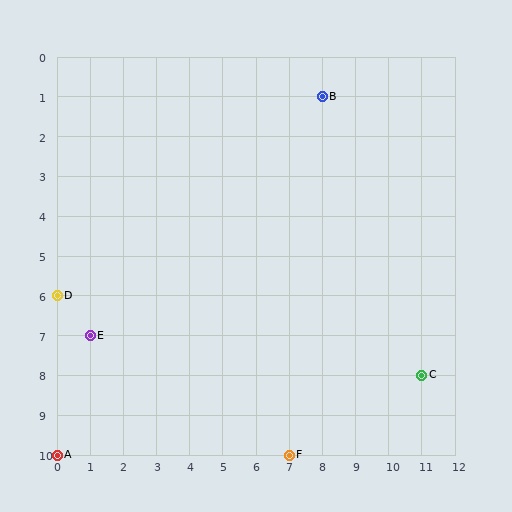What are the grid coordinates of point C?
Point C is at grid coordinates (11, 8).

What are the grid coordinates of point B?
Point B is at grid coordinates (8, 1).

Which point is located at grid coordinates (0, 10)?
Point A is at (0, 10).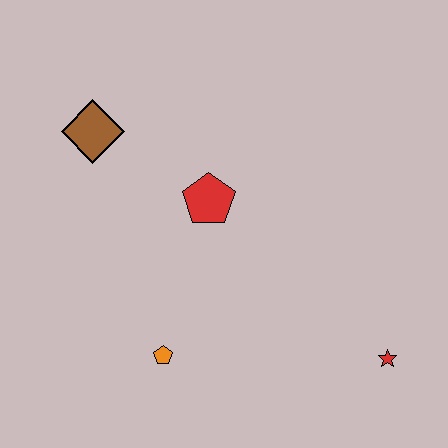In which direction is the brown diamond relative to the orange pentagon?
The brown diamond is above the orange pentagon.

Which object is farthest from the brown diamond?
The red star is farthest from the brown diamond.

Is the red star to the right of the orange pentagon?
Yes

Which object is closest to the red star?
The orange pentagon is closest to the red star.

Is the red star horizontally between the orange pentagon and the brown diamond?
No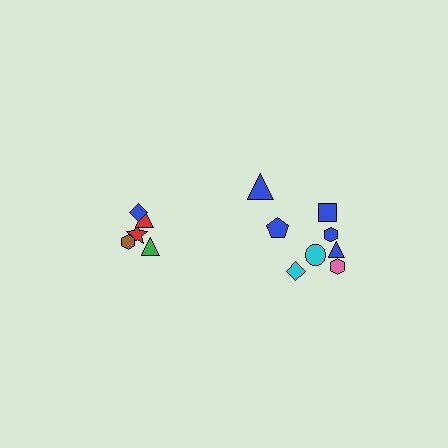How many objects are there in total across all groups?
There are 13 objects.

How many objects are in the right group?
There are 8 objects.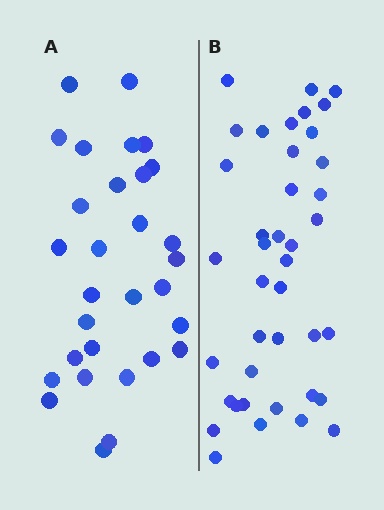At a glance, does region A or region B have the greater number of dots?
Region B (the right region) has more dots.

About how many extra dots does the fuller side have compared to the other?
Region B has roughly 10 or so more dots than region A.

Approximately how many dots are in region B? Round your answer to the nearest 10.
About 40 dots.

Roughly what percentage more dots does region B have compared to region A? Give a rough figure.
About 35% more.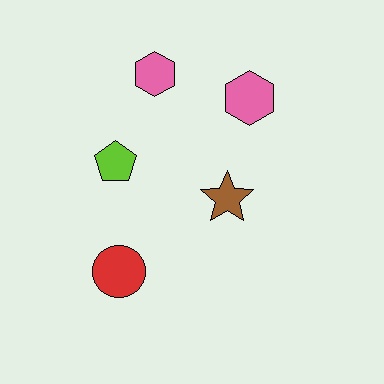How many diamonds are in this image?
There are no diamonds.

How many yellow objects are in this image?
There are no yellow objects.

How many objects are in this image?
There are 5 objects.